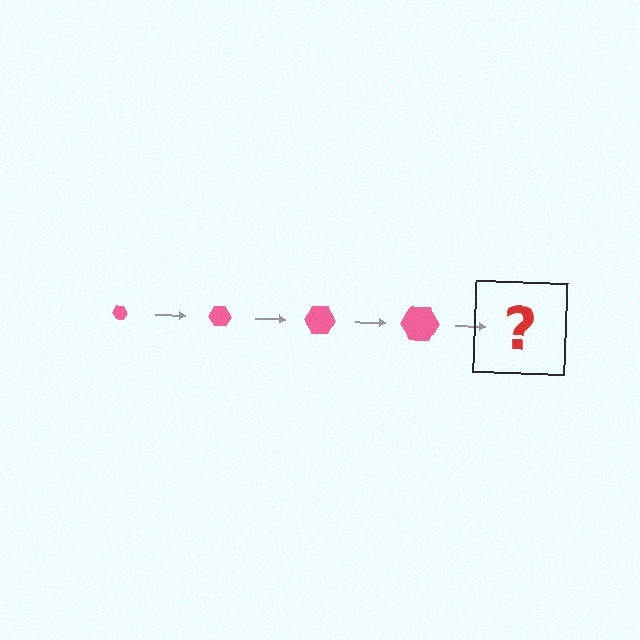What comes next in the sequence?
The next element should be a pink hexagon, larger than the previous one.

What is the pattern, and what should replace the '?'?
The pattern is that the hexagon gets progressively larger each step. The '?' should be a pink hexagon, larger than the previous one.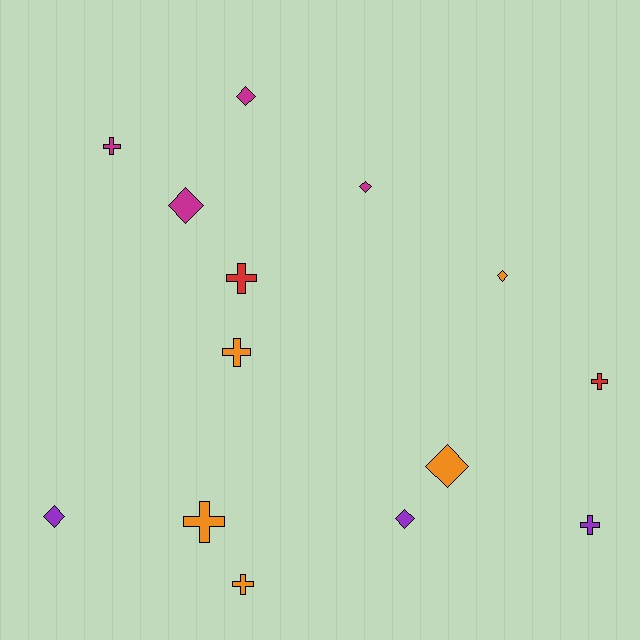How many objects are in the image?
There are 14 objects.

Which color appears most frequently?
Orange, with 5 objects.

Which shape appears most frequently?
Diamond, with 7 objects.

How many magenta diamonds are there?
There are 3 magenta diamonds.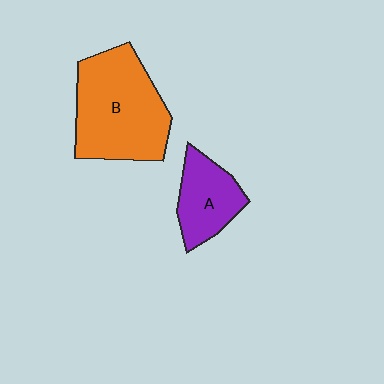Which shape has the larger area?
Shape B (orange).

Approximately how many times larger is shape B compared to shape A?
Approximately 2.0 times.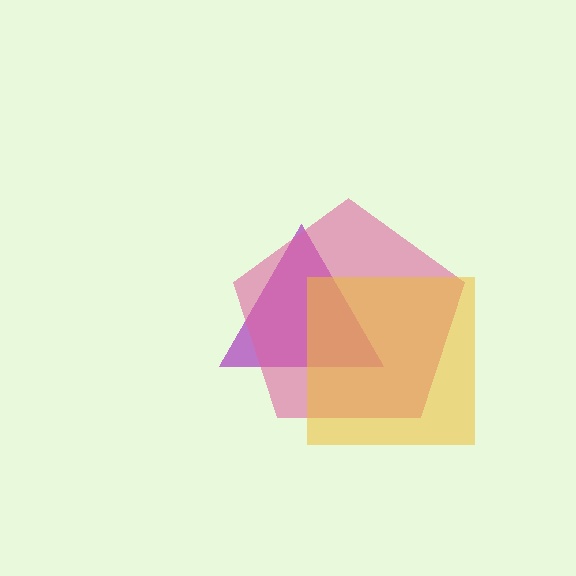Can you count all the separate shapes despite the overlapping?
Yes, there are 3 separate shapes.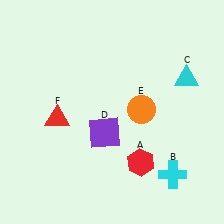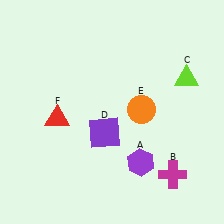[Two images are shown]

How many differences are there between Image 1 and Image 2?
There are 3 differences between the two images.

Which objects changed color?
A changed from red to purple. B changed from cyan to magenta. C changed from cyan to lime.